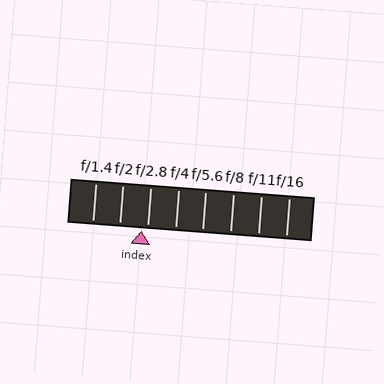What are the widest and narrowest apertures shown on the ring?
The widest aperture shown is f/1.4 and the narrowest is f/16.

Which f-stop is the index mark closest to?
The index mark is closest to f/2.8.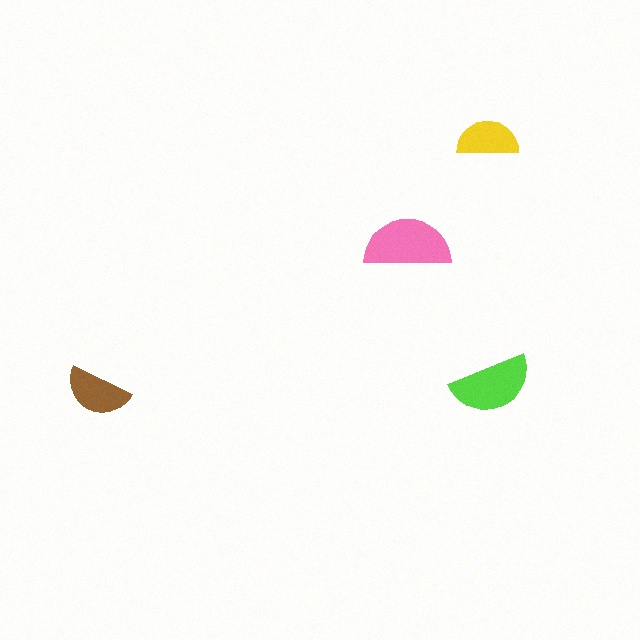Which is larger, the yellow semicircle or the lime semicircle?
The lime one.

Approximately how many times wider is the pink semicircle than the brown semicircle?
About 1.5 times wider.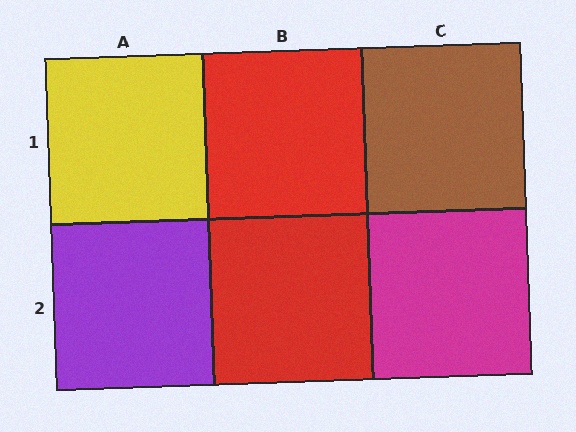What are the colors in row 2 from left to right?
Purple, red, magenta.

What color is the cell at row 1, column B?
Red.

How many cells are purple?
1 cell is purple.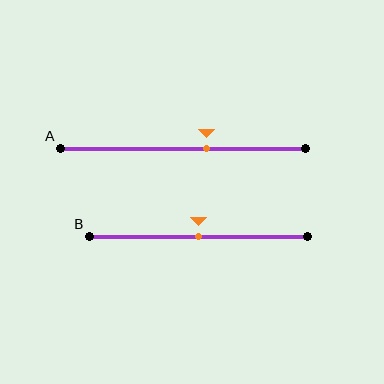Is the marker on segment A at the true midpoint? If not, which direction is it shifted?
No, the marker on segment A is shifted to the right by about 10% of the segment length.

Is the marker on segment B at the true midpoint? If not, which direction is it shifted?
Yes, the marker on segment B is at the true midpoint.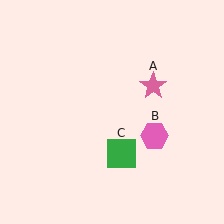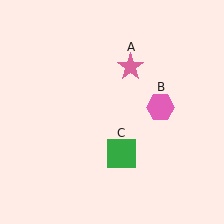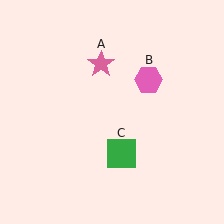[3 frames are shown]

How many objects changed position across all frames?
2 objects changed position: pink star (object A), pink hexagon (object B).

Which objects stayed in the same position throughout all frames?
Green square (object C) remained stationary.